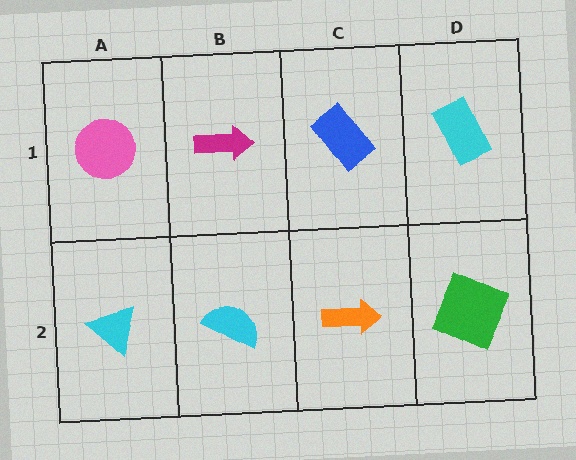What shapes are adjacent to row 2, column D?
A cyan rectangle (row 1, column D), an orange arrow (row 2, column C).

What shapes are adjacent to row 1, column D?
A green square (row 2, column D), a blue rectangle (row 1, column C).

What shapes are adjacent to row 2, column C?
A blue rectangle (row 1, column C), a cyan semicircle (row 2, column B), a green square (row 2, column D).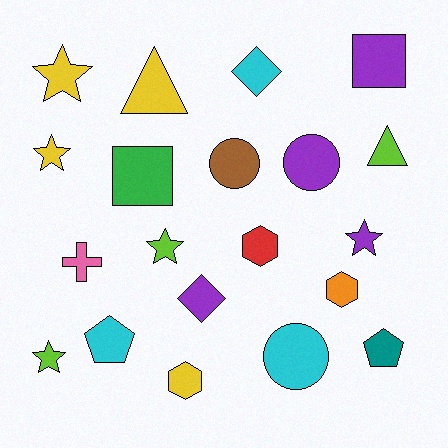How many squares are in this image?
There are 2 squares.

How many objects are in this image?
There are 20 objects.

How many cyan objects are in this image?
There are 3 cyan objects.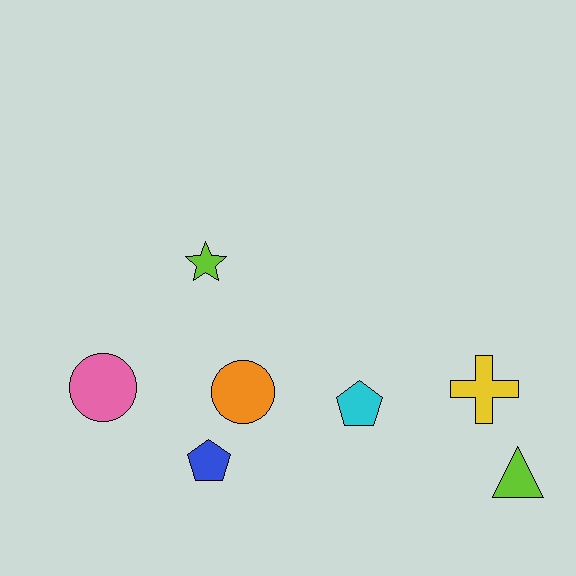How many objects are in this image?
There are 7 objects.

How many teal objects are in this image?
There are no teal objects.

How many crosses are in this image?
There is 1 cross.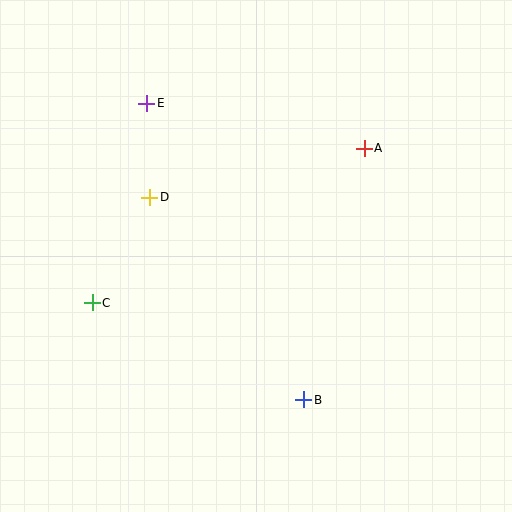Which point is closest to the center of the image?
Point D at (150, 197) is closest to the center.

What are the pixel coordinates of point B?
Point B is at (304, 400).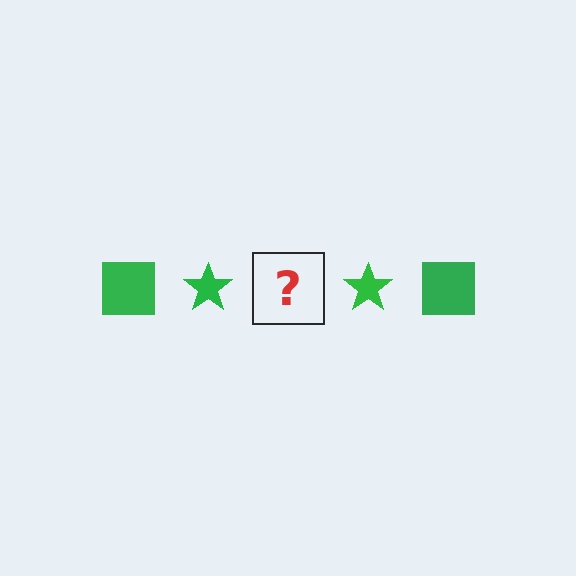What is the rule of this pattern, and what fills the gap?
The rule is that the pattern cycles through square, star shapes in green. The gap should be filled with a green square.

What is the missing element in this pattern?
The missing element is a green square.